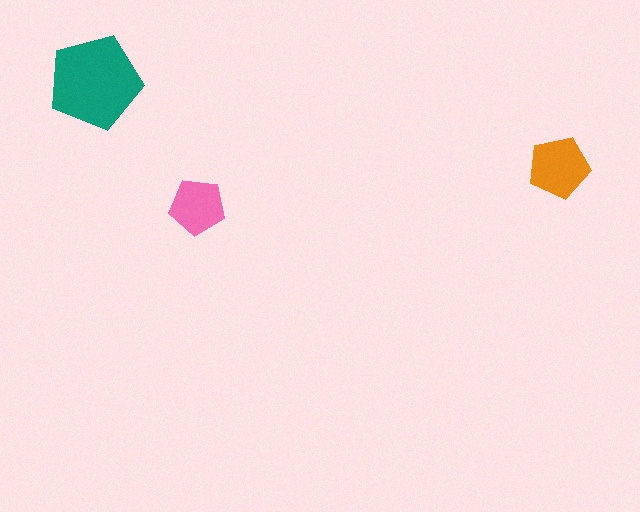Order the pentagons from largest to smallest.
the teal one, the orange one, the pink one.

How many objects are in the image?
There are 3 objects in the image.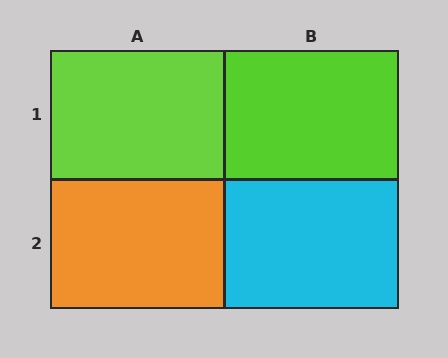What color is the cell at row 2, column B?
Cyan.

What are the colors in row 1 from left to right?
Lime, lime.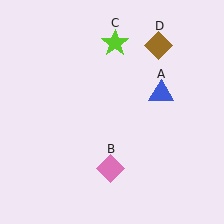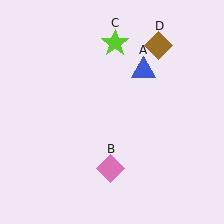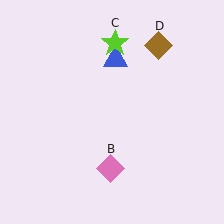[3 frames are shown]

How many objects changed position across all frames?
1 object changed position: blue triangle (object A).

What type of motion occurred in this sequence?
The blue triangle (object A) rotated counterclockwise around the center of the scene.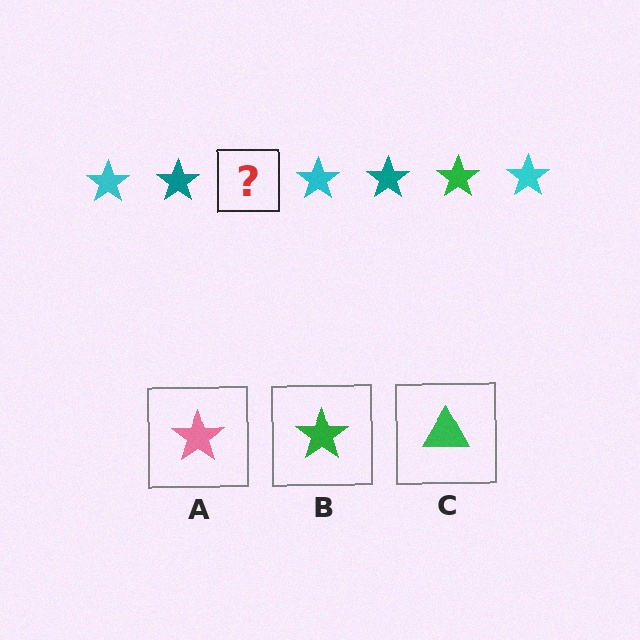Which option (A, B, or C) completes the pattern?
B.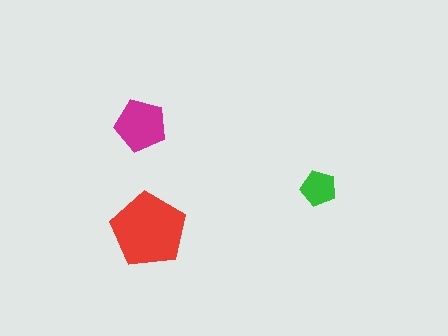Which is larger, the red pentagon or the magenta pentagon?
The red one.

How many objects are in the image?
There are 3 objects in the image.